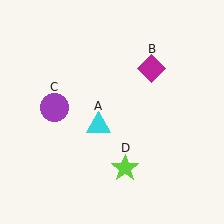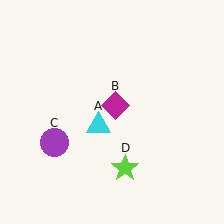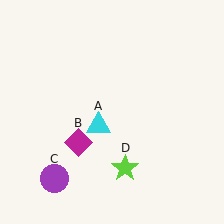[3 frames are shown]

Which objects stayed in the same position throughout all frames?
Cyan triangle (object A) and lime star (object D) remained stationary.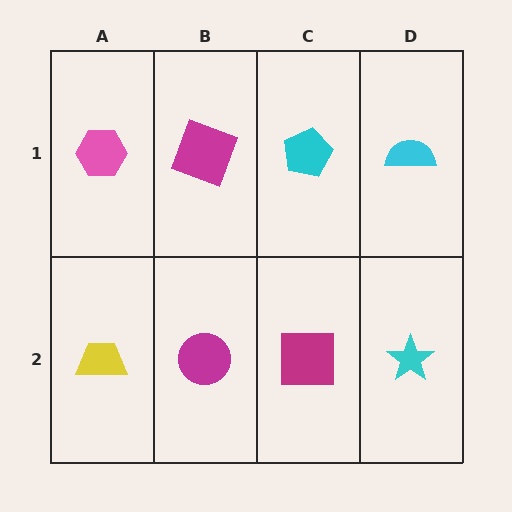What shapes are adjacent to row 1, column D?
A cyan star (row 2, column D), a cyan pentagon (row 1, column C).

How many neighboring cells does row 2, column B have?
3.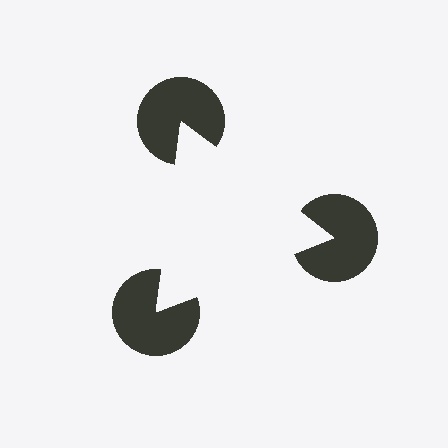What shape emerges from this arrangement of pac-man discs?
An illusory triangle — its edges are inferred from the aligned wedge cuts in the pac-man discs, not physically drawn.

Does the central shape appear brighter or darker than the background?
It typically appears slightly brighter than the background, even though no actual brightness change is drawn.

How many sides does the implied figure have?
3 sides.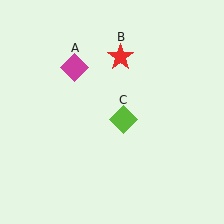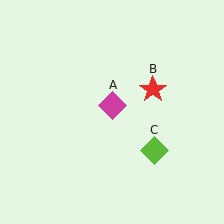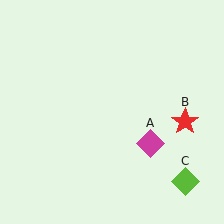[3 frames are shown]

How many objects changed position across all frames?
3 objects changed position: magenta diamond (object A), red star (object B), lime diamond (object C).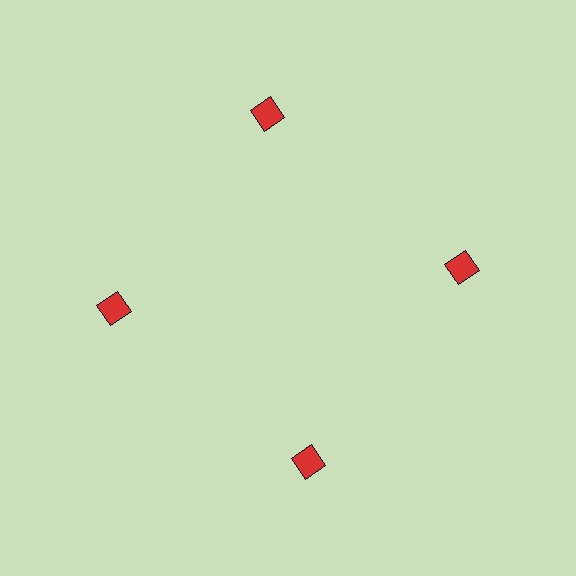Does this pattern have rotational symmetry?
Yes, this pattern has 4-fold rotational symmetry. It looks the same after rotating 90 degrees around the center.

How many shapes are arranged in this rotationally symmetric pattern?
There are 4 shapes, arranged in 4 groups of 1.